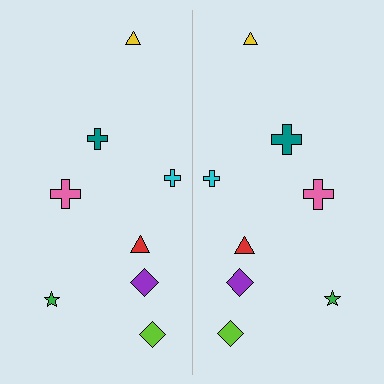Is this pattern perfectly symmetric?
No, the pattern is not perfectly symmetric. The teal cross on the right side has a different size than its mirror counterpart.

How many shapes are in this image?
There are 16 shapes in this image.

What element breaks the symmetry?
The teal cross on the right side has a different size than its mirror counterpart.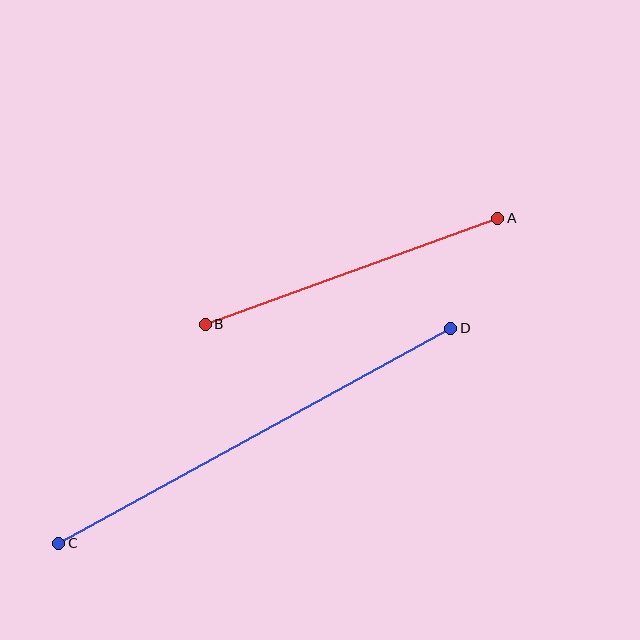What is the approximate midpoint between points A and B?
The midpoint is at approximately (352, 271) pixels.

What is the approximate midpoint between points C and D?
The midpoint is at approximately (255, 436) pixels.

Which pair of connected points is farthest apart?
Points C and D are farthest apart.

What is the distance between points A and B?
The distance is approximately 311 pixels.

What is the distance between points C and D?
The distance is approximately 447 pixels.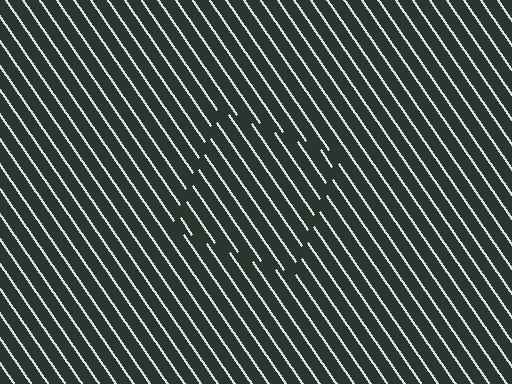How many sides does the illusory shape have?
4 sides — the line-ends trace a square.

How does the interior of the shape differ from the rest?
The interior of the shape contains the same grating, shifted by half a period — the contour is defined by the phase discontinuity where line-ends from the inner and outer gratings abut.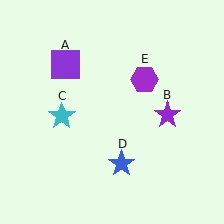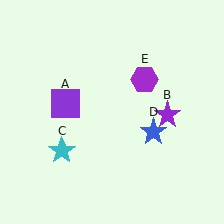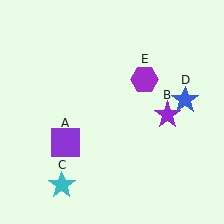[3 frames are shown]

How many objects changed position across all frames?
3 objects changed position: purple square (object A), cyan star (object C), blue star (object D).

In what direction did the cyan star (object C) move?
The cyan star (object C) moved down.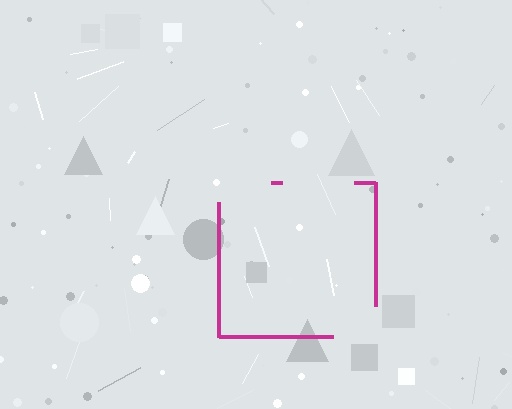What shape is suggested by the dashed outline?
The dashed outline suggests a square.